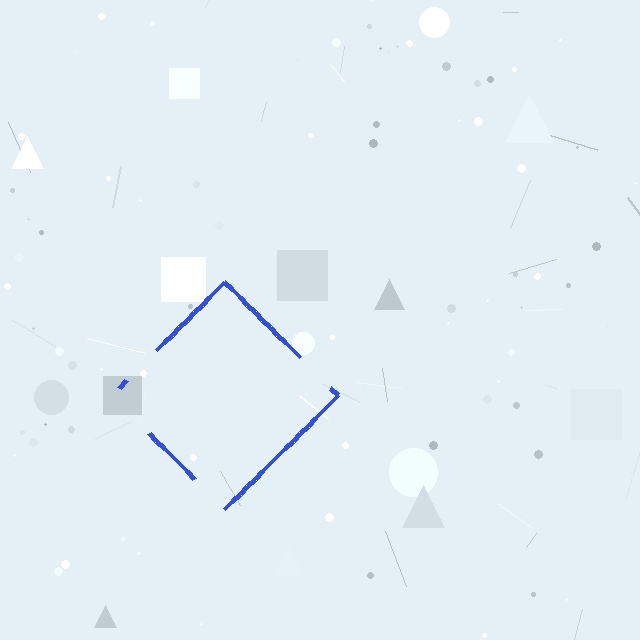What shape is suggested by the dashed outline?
The dashed outline suggests a diamond.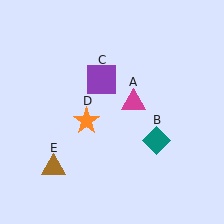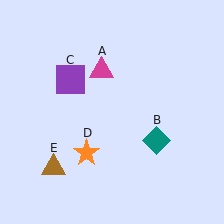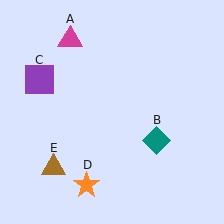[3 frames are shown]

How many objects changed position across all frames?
3 objects changed position: magenta triangle (object A), purple square (object C), orange star (object D).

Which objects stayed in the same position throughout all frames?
Teal diamond (object B) and brown triangle (object E) remained stationary.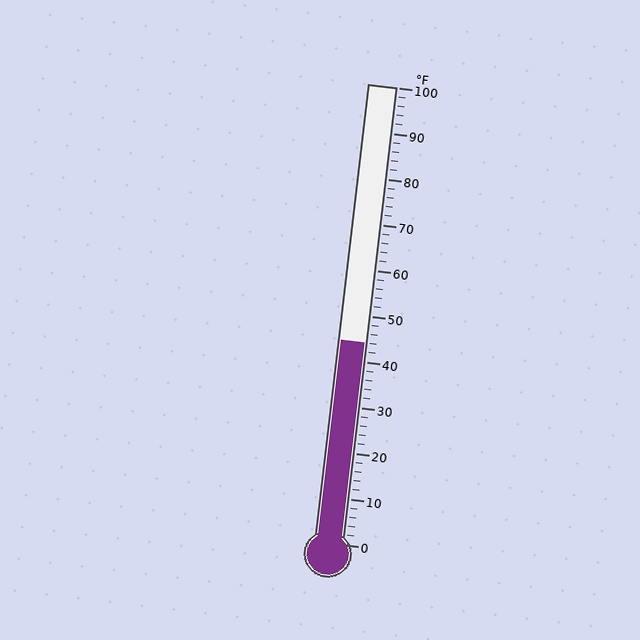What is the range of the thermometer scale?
The thermometer scale ranges from 0°F to 100°F.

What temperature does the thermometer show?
The thermometer shows approximately 44°F.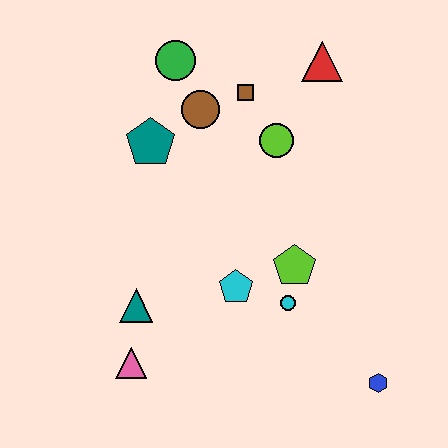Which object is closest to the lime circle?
The brown square is closest to the lime circle.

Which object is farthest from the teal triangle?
The red triangle is farthest from the teal triangle.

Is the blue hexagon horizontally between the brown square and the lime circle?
No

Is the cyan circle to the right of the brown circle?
Yes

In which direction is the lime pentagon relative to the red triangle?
The lime pentagon is below the red triangle.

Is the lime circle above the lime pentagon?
Yes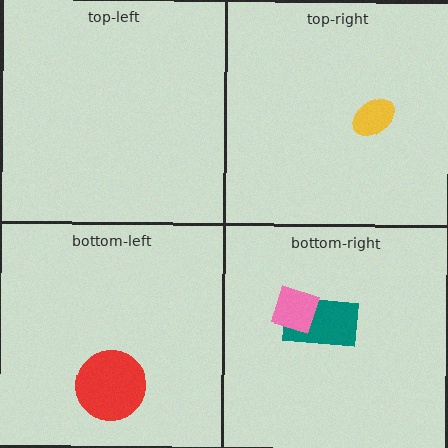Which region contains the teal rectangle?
The bottom-right region.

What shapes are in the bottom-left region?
The red circle.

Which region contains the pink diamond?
The bottom-right region.